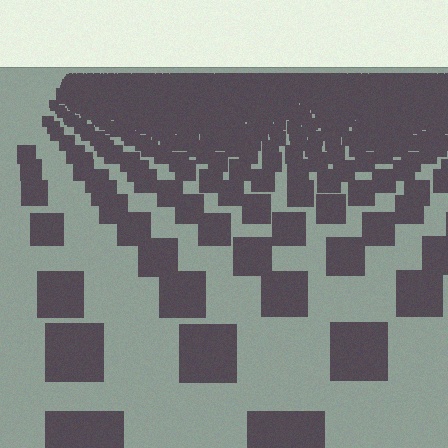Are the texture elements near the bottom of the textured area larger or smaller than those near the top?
Larger. Near the bottom, elements are closer to the viewer and appear at a bigger on-screen size.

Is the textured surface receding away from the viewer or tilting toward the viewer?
The surface is receding away from the viewer. Texture elements get smaller and denser toward the top.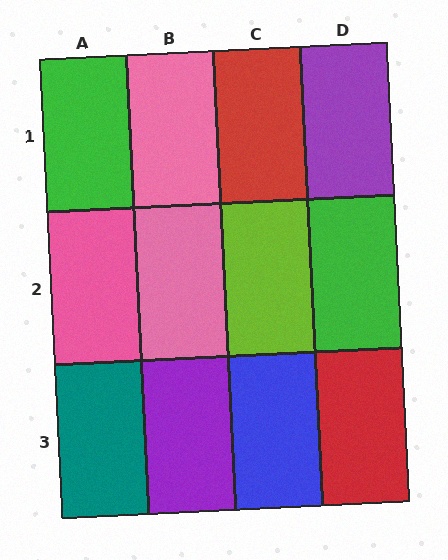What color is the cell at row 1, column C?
Red.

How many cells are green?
2 cells are green.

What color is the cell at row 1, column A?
Green.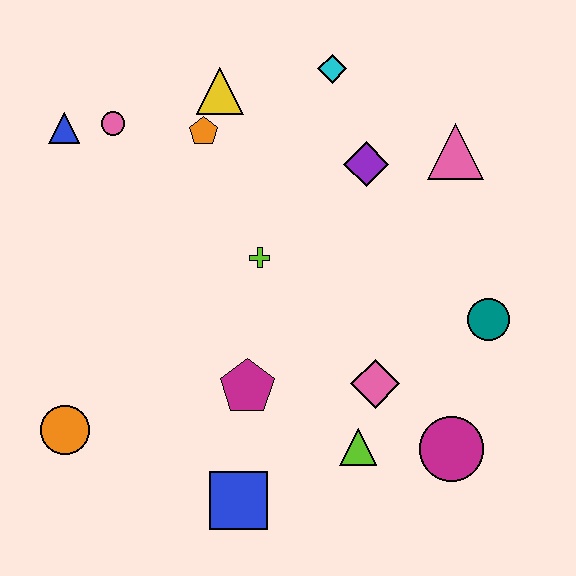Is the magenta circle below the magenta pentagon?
Yes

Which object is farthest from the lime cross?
The magenta circle is farthest from the lime cross.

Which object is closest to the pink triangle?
The purple diamond is closest to the pink triangle.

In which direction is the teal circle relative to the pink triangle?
The teal circle is below the pink triangle.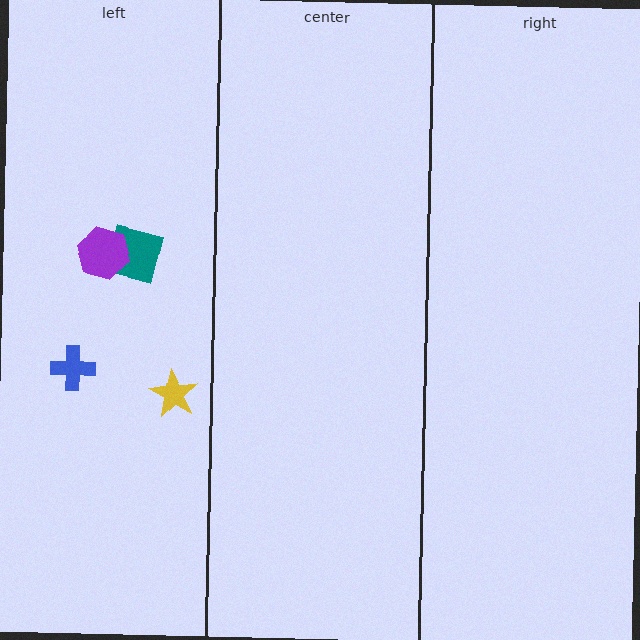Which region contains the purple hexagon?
The left region.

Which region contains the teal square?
The left region.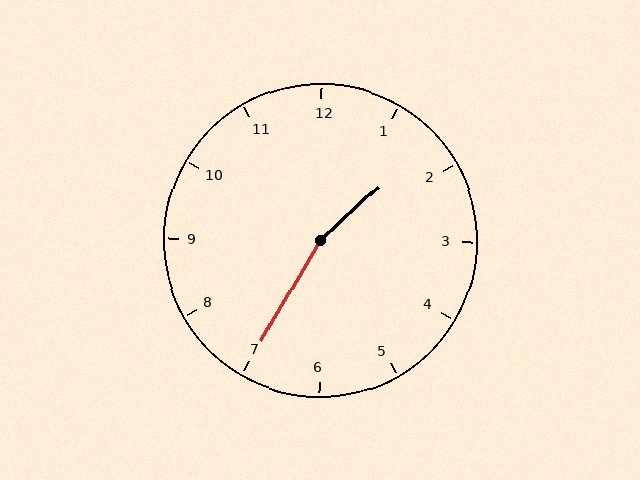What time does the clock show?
1:35.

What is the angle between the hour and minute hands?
Approximately 162 degrees.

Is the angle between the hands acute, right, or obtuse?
It is obtuse.